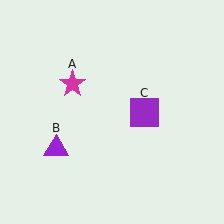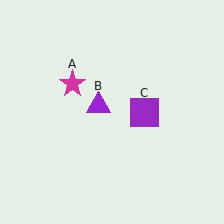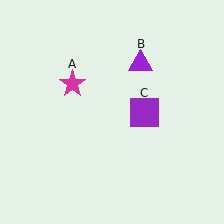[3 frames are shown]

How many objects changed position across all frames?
1 object changed position: purple triangle (object B).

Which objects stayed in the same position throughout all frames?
Magenta star (object A) and purple square (object C) remained stationary.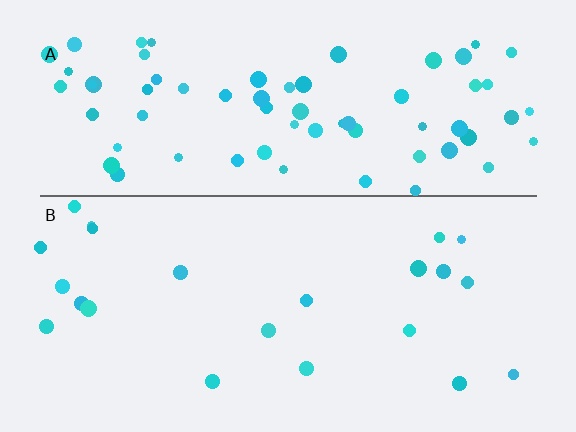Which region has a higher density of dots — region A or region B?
A (the top).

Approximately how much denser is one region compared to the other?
Approximately 3.1× — region A over region B.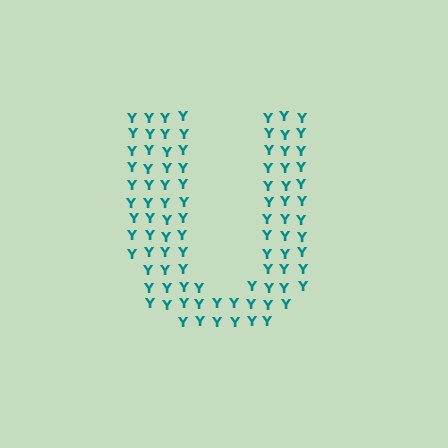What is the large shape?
The large shape is the letter U.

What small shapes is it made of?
It is made of small letter Y's.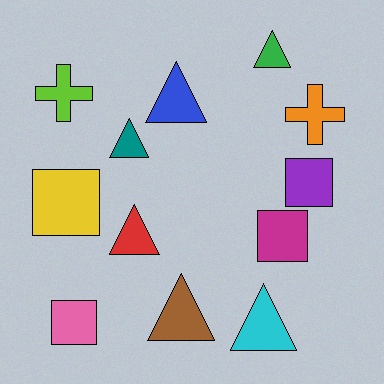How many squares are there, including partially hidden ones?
There are 4 squares.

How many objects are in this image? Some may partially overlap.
There are 12 objects.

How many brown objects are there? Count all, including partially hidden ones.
There is 1 brown object.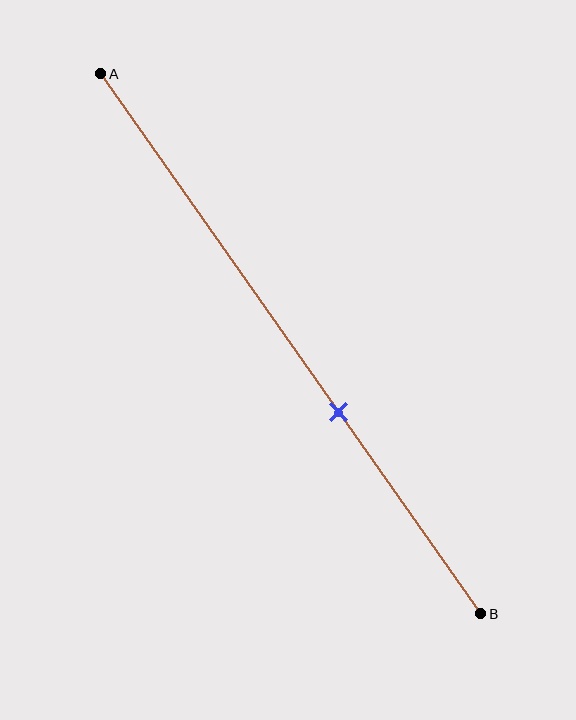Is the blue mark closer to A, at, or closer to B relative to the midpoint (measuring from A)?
The blue mark is closer to point B than the midpoint of segment AB.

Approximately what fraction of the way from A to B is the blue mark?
The blue mark is approximately 65% of the way from A to B.